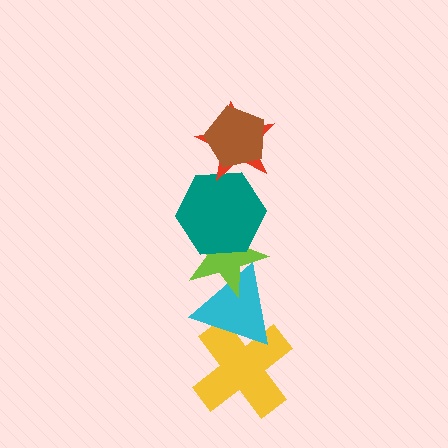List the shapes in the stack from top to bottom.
From top to bottom: the brown pentagon, the red star, the teal hexagon, the lime star, the cyan triangle, the yellow cross.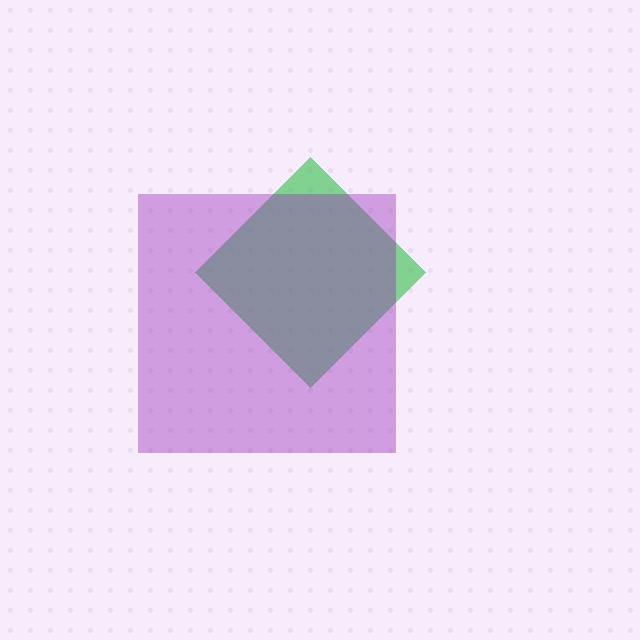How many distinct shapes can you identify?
There are 2 distinct shapes: a green diamond, a purple square.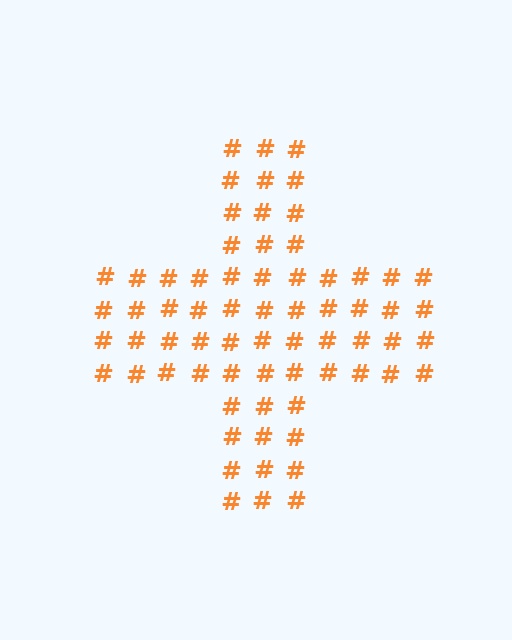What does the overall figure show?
The overall figure shows a cross.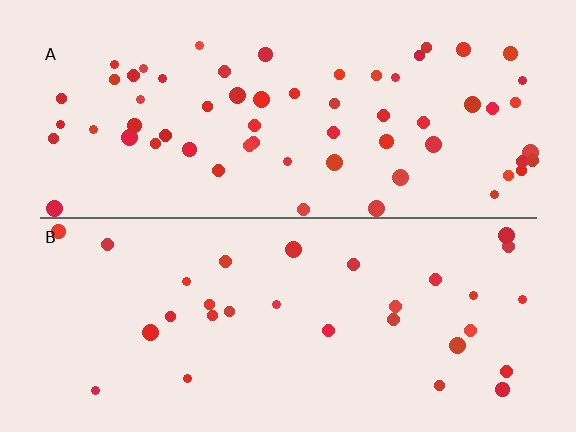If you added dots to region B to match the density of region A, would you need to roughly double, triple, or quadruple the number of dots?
Approximately double.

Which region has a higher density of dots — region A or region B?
A (the top).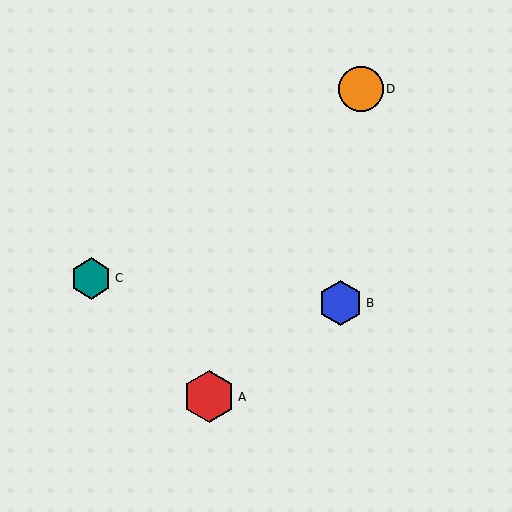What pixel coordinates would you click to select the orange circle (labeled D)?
Click at (361, 89) to select the orange circle D.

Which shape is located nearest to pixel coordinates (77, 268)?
The teal hexagon (labeled C) at (91, 278) is nearest to that location.